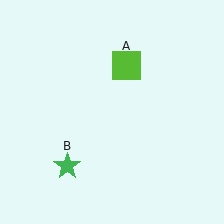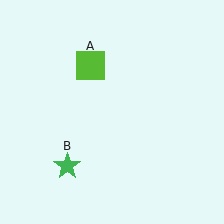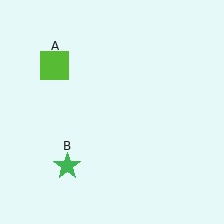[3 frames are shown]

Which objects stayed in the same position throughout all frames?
Green star (object B) remained stationary.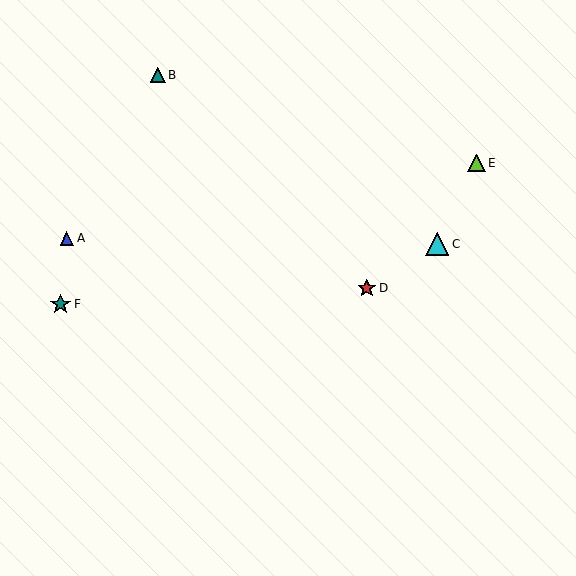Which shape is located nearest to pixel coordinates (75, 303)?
The teal star (labeled F) at (60, 304) is nearest to that location.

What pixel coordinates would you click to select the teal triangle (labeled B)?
Click at (158, 75) to select the teal triangle B.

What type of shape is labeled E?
Shape E is a lime triangle.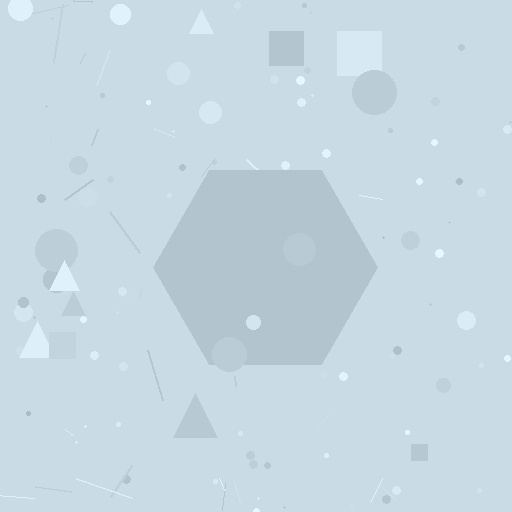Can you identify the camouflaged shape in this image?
The camouflaged shape is a hexagon.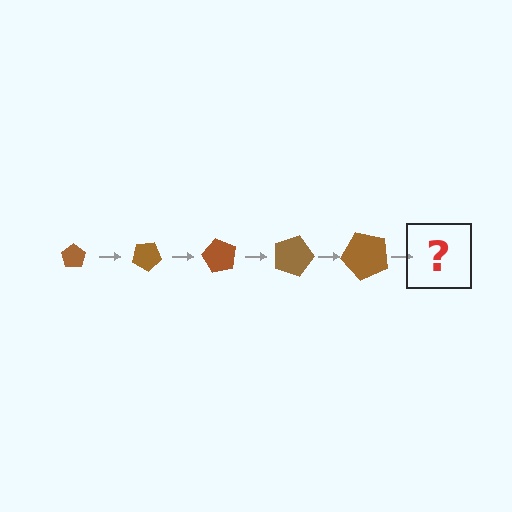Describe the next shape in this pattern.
It should be a pentagon, larger than the previous one and rotated 150 degrees from the start.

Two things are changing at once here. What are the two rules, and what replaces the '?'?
The two rules are that the pentagon grows larger each step and it rotates 30 degrees each step. The '?' should be a pentagon, larger than the previous one and rotated 150 degrees from the start.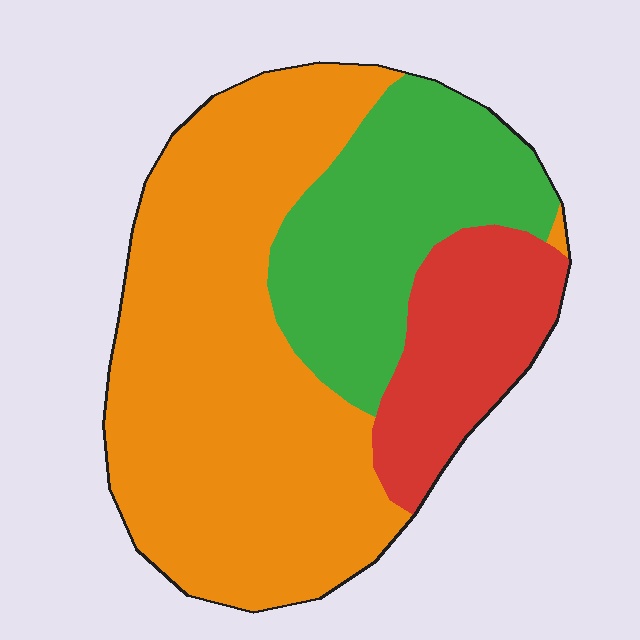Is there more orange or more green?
Orange.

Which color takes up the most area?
Orange, at roughly 55%.